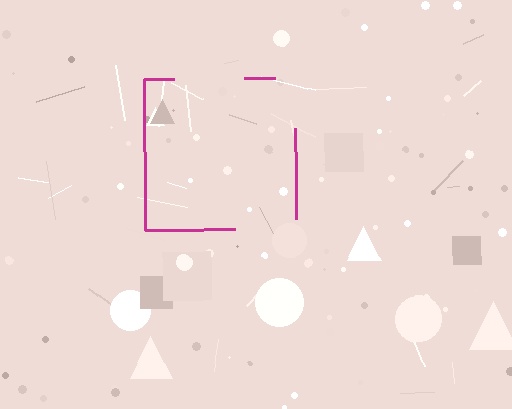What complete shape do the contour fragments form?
The contour fragments form a square.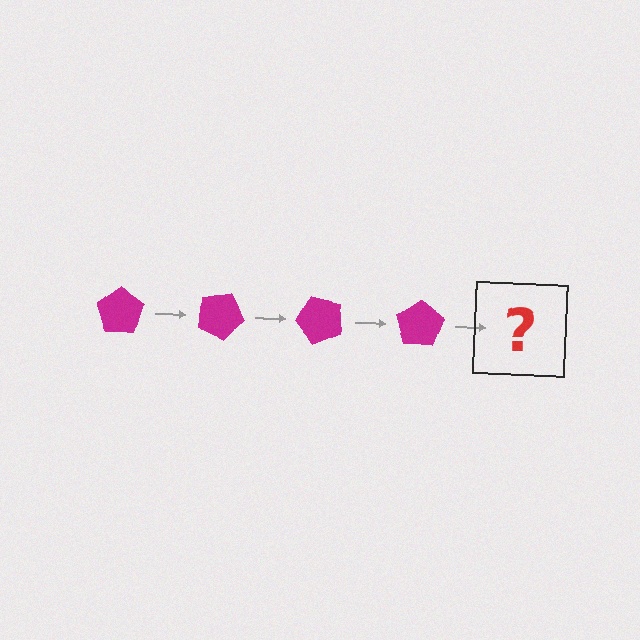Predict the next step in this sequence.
The next step is a magenta pentagon rotated 100 degrees.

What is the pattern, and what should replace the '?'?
The pattern is that the pentagon rotates 25 degrees each step. The '?' should be a magenta pentagon rotated 100 degrees.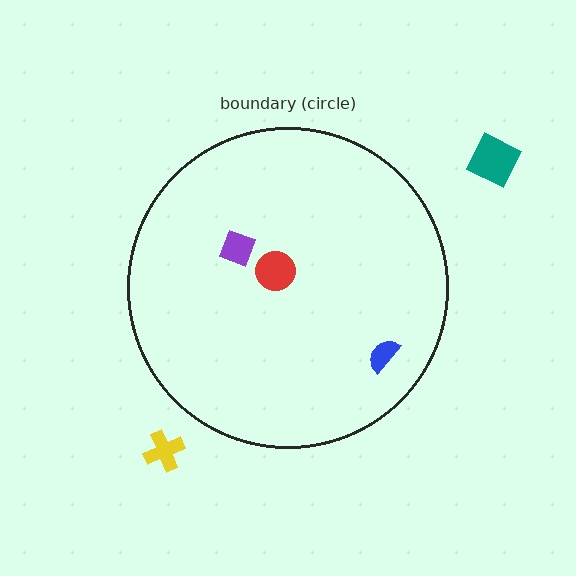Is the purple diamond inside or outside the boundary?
Inside.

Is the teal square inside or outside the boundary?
Outside.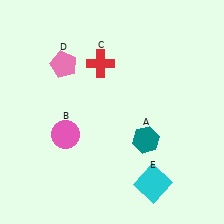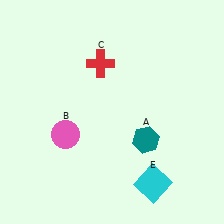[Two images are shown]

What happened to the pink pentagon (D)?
The pink pentagon (D) was removed in Image 2. It was in the top-left area of Image 1.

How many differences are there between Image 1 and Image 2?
There is 1 difference between the two images.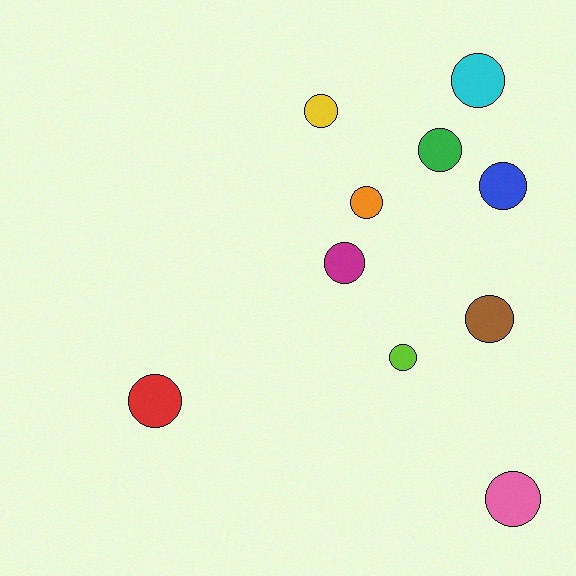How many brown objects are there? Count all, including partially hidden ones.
There is 1 brown object.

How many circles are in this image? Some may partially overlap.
There are 10 circles.